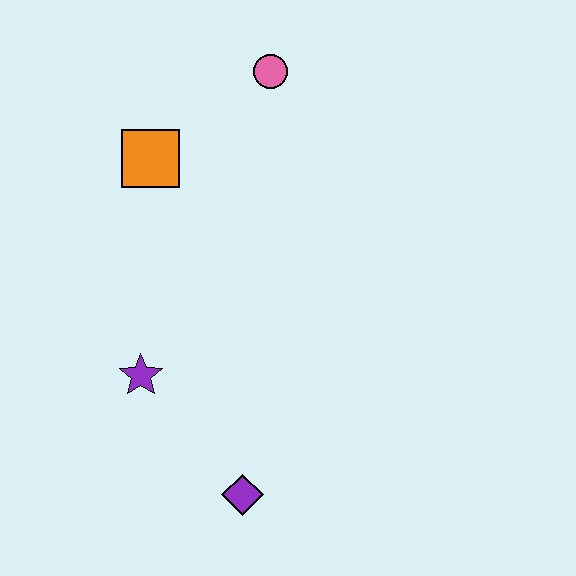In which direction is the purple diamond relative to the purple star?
The purple diamond is below the purple star.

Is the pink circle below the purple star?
No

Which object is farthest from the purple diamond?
The pink circle is farthest from the purple diamond.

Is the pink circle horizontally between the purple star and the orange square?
No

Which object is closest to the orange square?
The pink circle is closest to the orange square.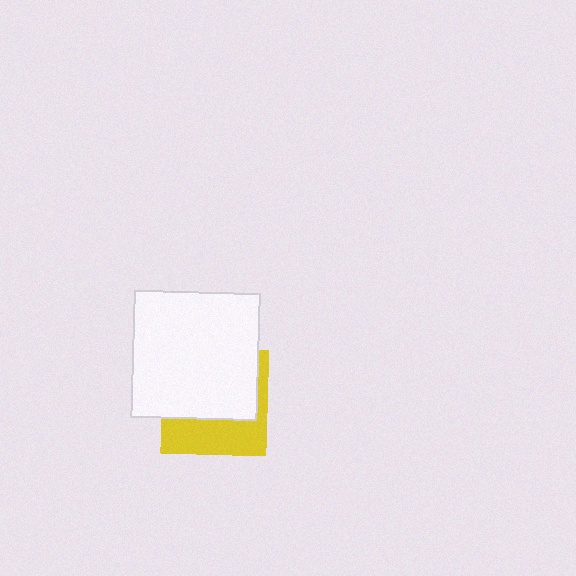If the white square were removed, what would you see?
You would see the complete yellow square.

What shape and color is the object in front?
The object in front is a white square.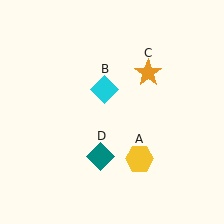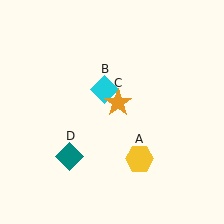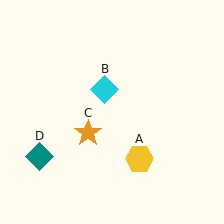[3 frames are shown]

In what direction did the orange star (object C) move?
The orange star (object C) moved down and to the left.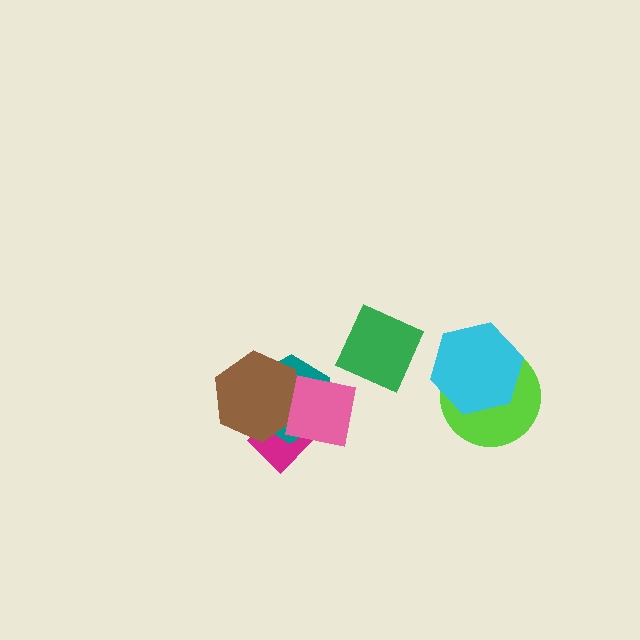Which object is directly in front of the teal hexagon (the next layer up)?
The brown hexagon is directly in front of the teal hexagon.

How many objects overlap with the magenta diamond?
3 objects overlap with the magenta diamond.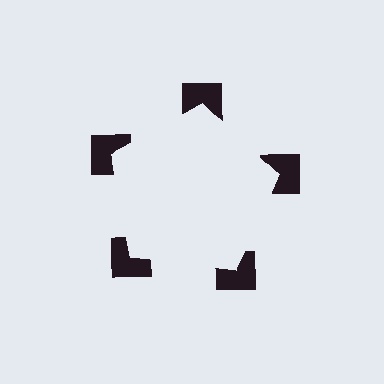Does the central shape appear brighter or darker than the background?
It typically appears slightly brighter than the background, even though no actual brightness change is drawn.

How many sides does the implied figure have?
5 sides.